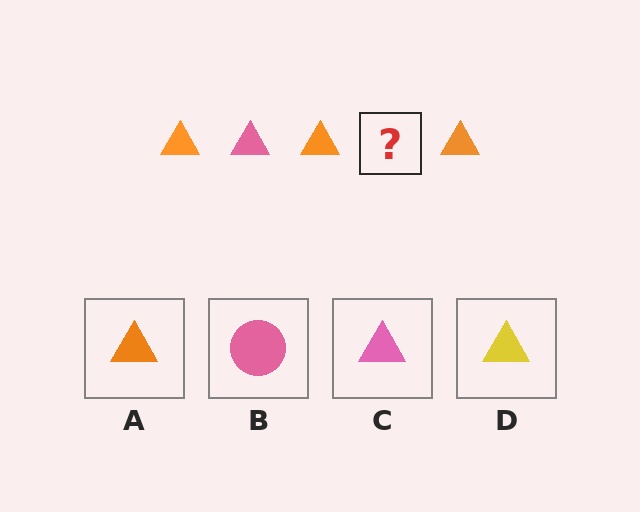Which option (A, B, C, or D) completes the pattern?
C.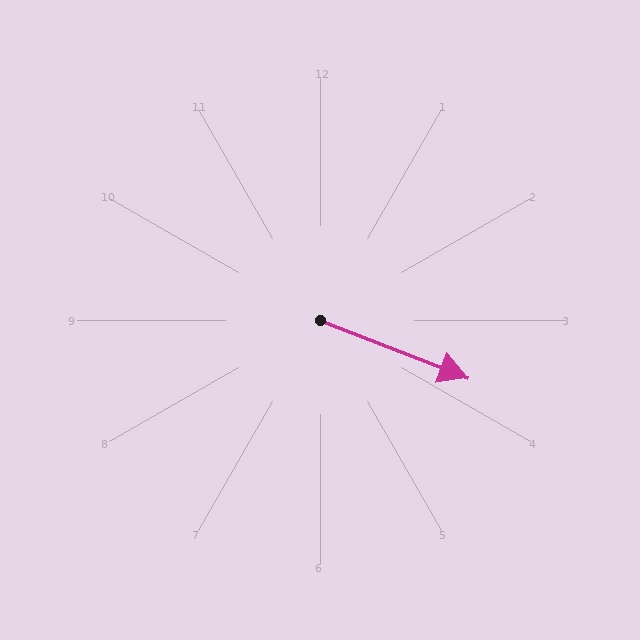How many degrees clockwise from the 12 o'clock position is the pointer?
Approximately 111 degrees.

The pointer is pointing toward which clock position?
Roughly 4 o'clock.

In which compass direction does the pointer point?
East.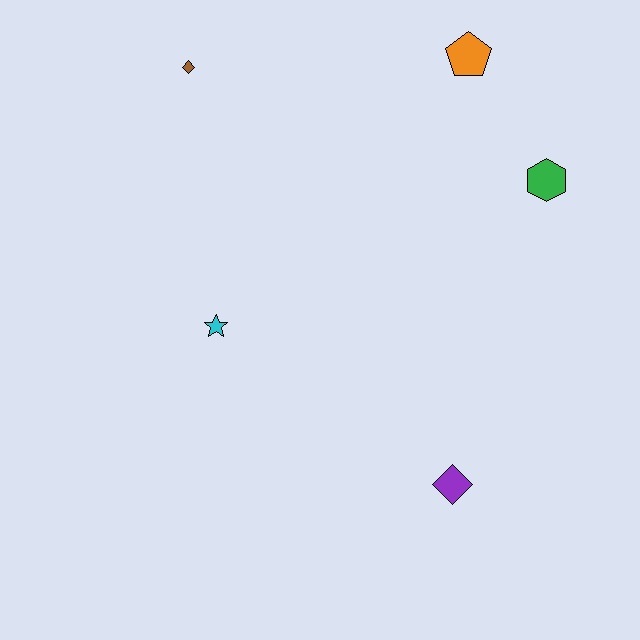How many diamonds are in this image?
There are 2 diamonds.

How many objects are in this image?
There are 5 objects.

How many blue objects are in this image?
There are no blue objects.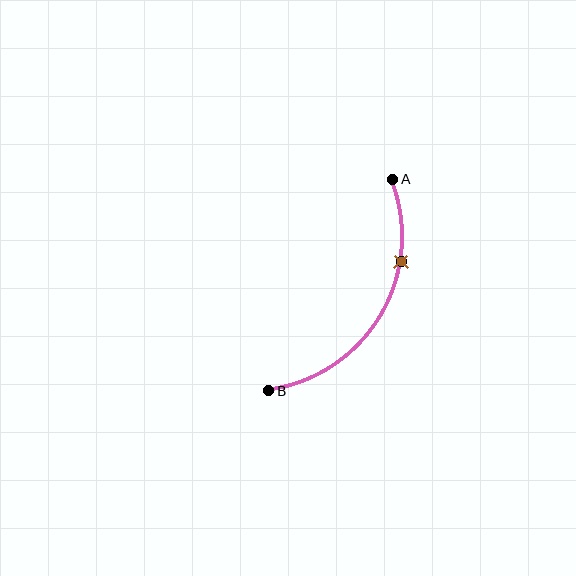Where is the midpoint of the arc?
The arc midpoint is the point on the curve farthest from the straight line joining A and B. It sits to the right of that line.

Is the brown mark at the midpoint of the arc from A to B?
No. The brown mark lies on the arc but is closer to endpoint A. The arc midpoint would be at the point on the curve equidistant along the arc from both A and B.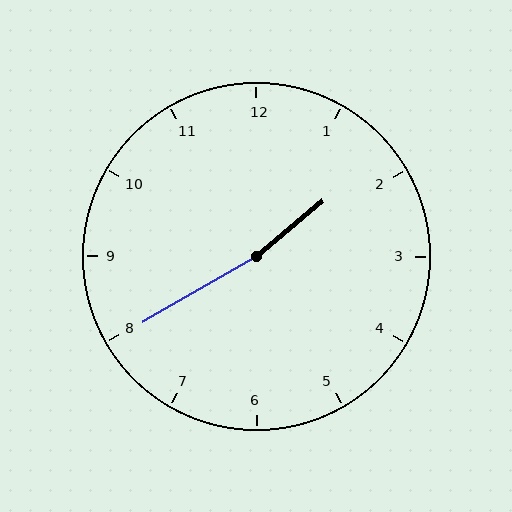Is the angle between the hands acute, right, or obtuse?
It is obtuse.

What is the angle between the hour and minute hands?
Approximately 170 degrees.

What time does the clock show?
1:40.